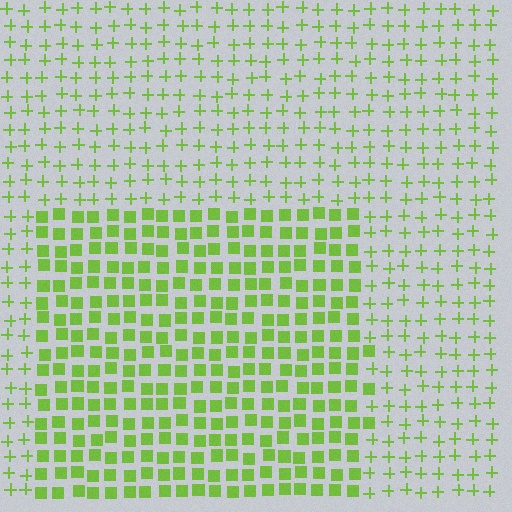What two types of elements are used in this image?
The image uses squares inside the rectangle region and plus signs outside it.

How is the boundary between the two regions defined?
The boundary is defined by a change in element shape: squares inside vs. plus signs outside. All elements share the same color and spacing.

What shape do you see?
I see a rectangle.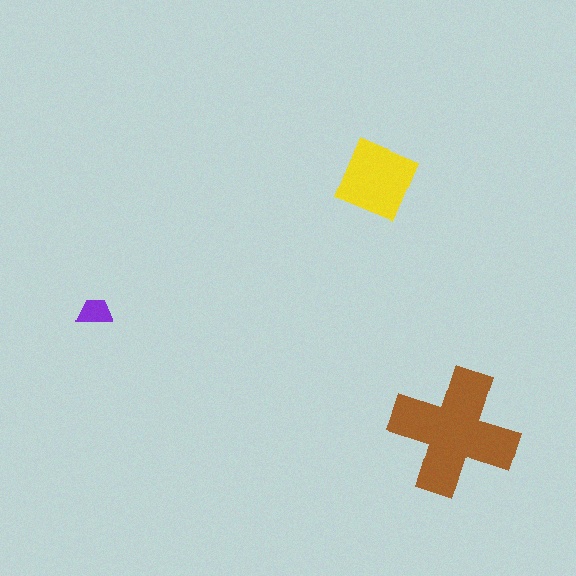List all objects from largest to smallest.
The brown cross, the yellow diamond, the purple trapezoid.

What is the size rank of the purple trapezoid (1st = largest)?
3rd.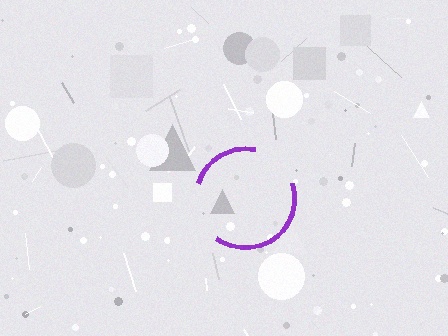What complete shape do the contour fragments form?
The contour fragments form a circle.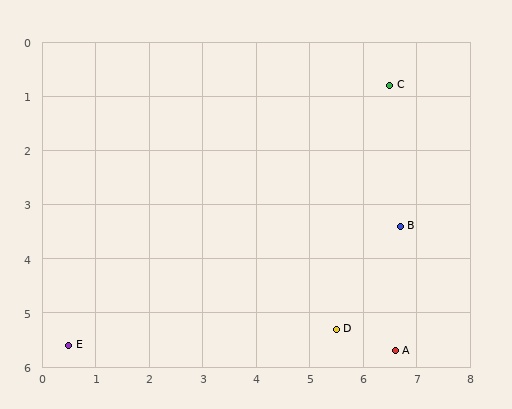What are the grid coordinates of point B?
Point B is at approximately (6.7, 3.4).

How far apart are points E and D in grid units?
Points E and D are about 5.0 grid units apart.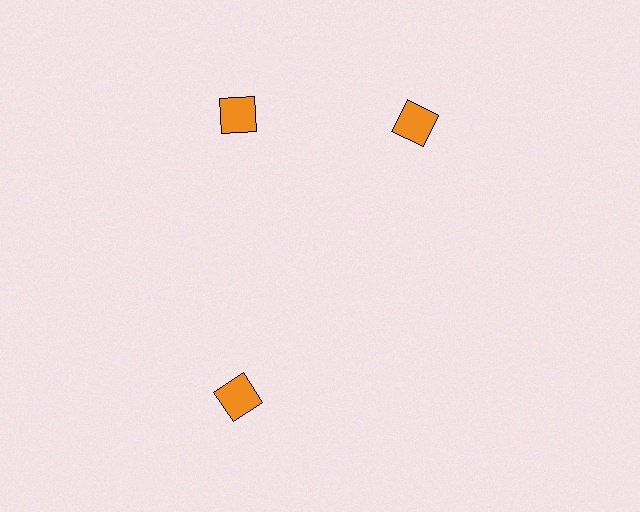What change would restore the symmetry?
The symmetry would be restored by rotating it back into even spacing with its neighbors so that all 3 diamonds sit at equal angles and equal distance from the center.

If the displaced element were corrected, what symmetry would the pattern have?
It would have 3-fold rotational symmetry — the pattern would map onto itself every 120 degrees.